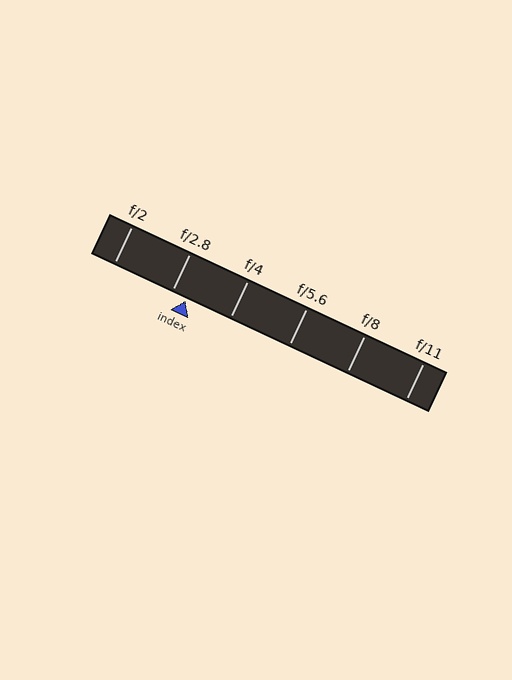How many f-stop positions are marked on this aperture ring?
There are 6 f-stop positions marked.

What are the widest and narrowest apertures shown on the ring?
The widest aperture shown is f/2 and the narrowest is f/11.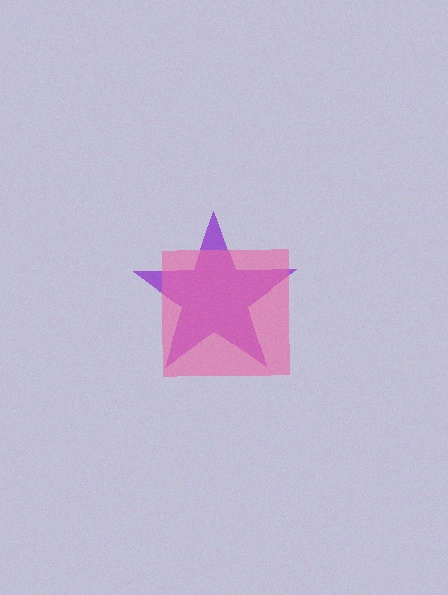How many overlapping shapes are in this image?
There are 2 overlapping shapes in the image.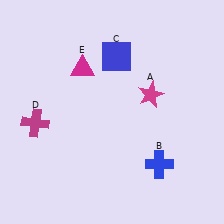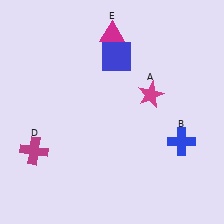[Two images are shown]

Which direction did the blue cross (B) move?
The blue cross (B) moved up.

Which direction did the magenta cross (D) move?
The magenta cross (D) moved down.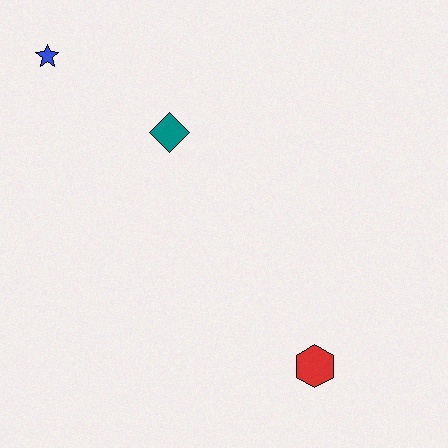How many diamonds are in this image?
There is 1 diamond.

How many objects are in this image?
There are 3 objects.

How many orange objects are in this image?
There are no orange objects.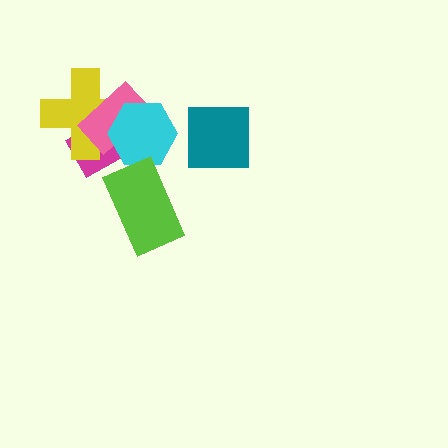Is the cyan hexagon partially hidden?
No, no other shape covers it.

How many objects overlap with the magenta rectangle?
3 objects overlap with the magenta rectangle.